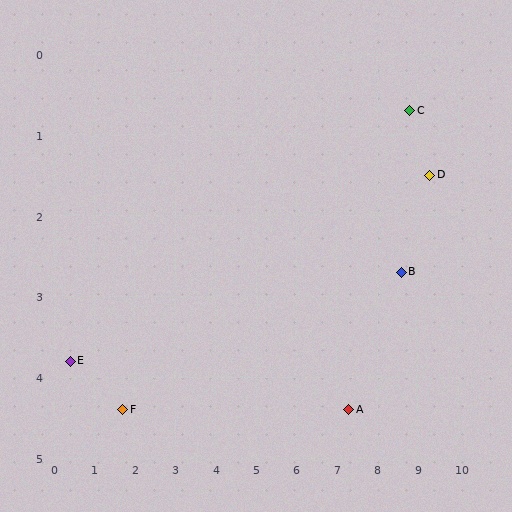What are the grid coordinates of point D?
Point D is at approximately (9.3, 1.5).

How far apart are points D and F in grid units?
Points D and F are about 8.1 grid units apart.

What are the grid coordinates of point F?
Point F is at approximately (1.7, 4.4).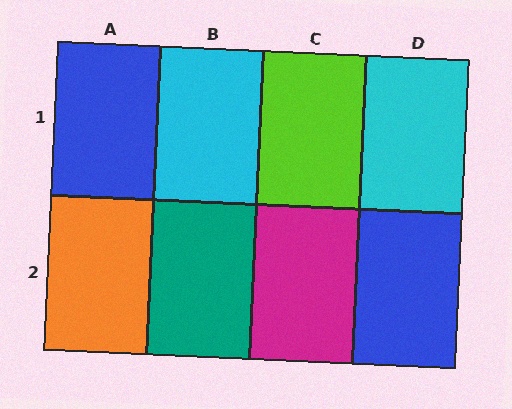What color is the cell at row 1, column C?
Lime.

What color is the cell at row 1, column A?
Blue.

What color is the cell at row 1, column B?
Cyan.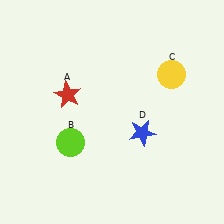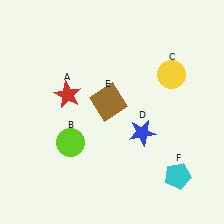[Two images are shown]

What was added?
A brown square (E), a cyan pentagon (F) were added in Image 2.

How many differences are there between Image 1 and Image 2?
There are 2 differences between the two images.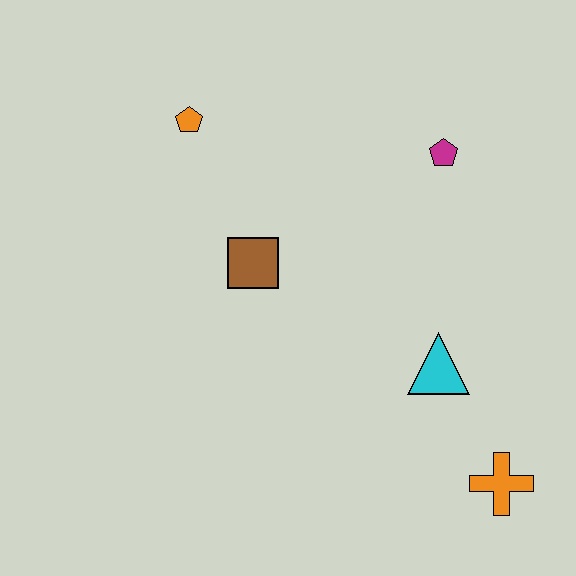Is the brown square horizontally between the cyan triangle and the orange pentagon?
Yes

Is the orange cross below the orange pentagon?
Yes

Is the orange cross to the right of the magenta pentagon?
Yes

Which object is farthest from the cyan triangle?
The orange pentagon is farthest from the cyan triangle.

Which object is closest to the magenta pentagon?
The cyan triangle is closest to the magenta pentagon.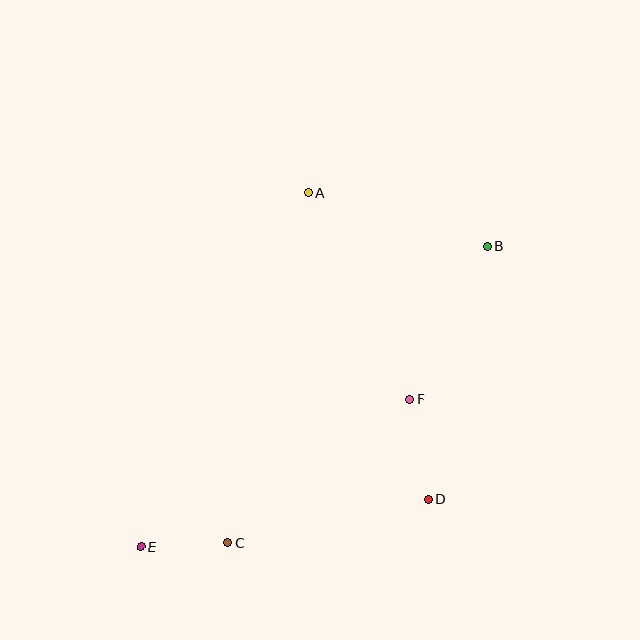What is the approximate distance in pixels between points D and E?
The distance between D and E is approximately 291 pixels.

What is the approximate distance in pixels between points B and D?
The distance between B and D is approximately 259 pixels.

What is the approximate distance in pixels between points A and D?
The distance between A and D is approximately 329 pixels.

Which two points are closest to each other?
Points C and E are closest to each other.